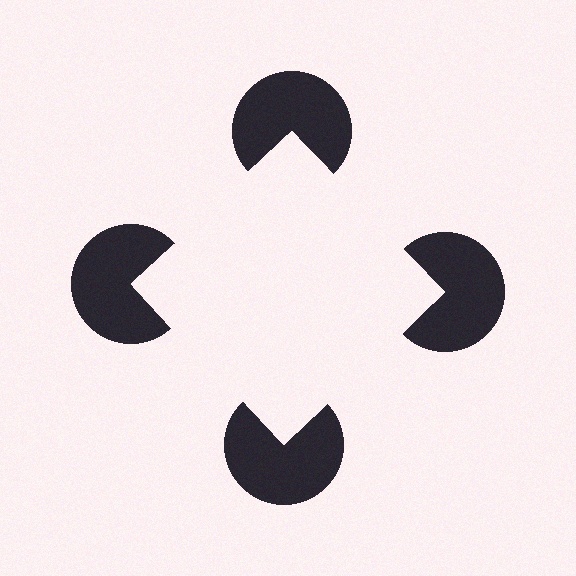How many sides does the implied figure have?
4 sides.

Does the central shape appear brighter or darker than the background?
It typically appears slightly brighter than the background, even though no actual brightness change is drawn.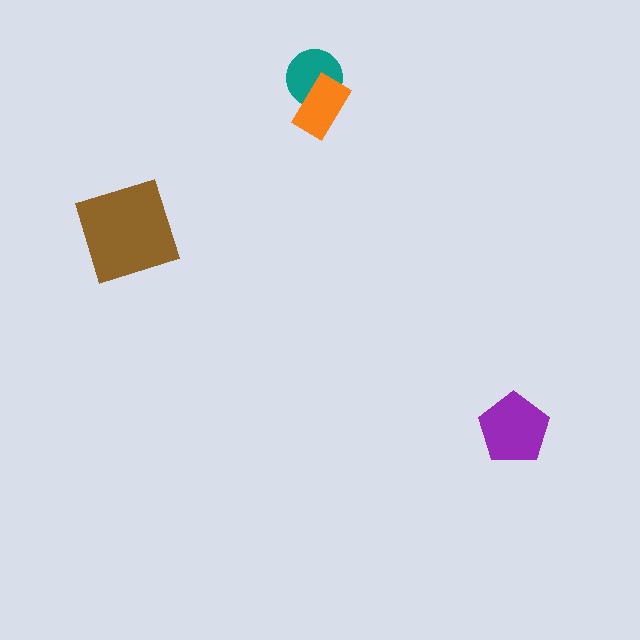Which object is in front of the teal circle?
The orange rectangle is in front of the teal circle.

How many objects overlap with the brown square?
0 objects overlap with the brown square.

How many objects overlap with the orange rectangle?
1 object overlaps with the orange rectangle.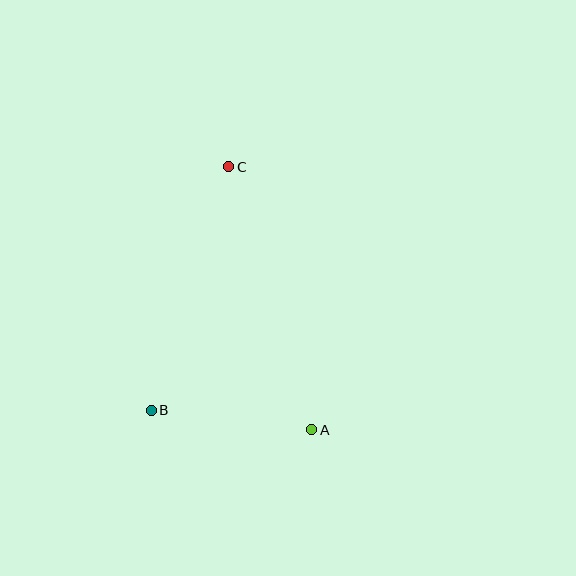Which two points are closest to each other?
Points A and B are closest to each other.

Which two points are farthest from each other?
Points A and C are farthest from each other.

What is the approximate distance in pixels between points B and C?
The distance between B and C is approximately 256 pixels.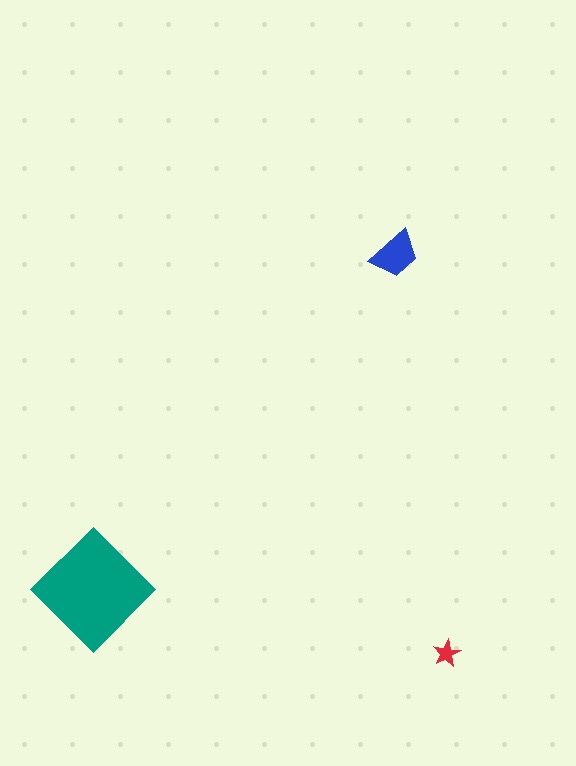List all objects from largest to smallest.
The teal diamond, the blue trapezoid, the red star.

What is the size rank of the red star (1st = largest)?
3rd.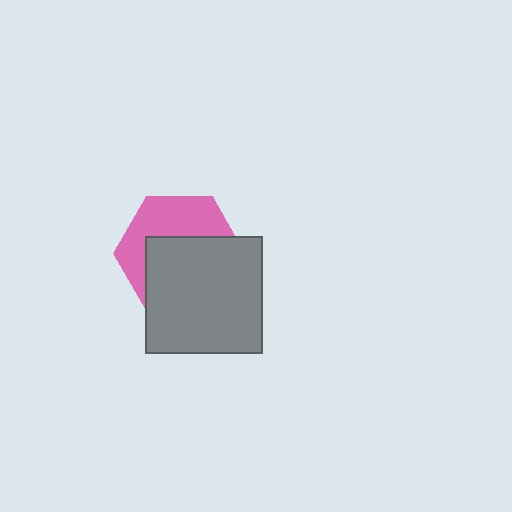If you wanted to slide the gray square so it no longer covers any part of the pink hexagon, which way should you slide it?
Slide it down — that is the most direct way to separate the two shapes.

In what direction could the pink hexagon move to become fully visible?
The pink hexagon could move up. That would shift it out from behind the gray square entirely.